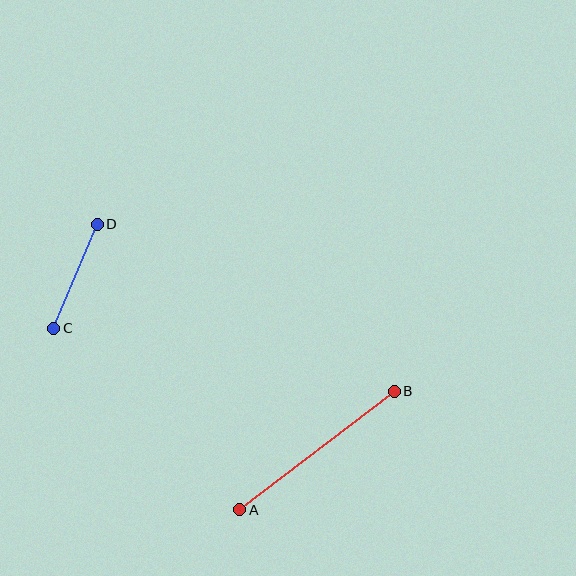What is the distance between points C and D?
The distance is approximately 113 pixels.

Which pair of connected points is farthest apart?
Points A and B are farthest apart.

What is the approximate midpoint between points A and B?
The midpoint is at approximately (317, 451) pixels.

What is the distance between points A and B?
The distance is approximately 195 pixels.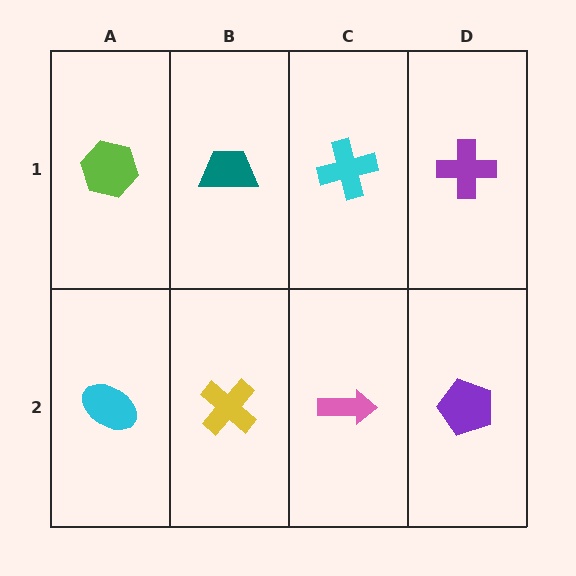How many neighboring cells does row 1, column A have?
2.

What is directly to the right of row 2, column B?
A pink arrow.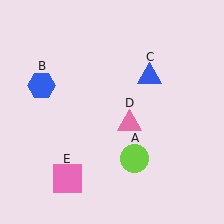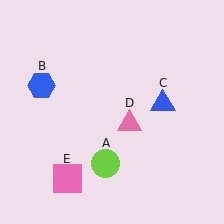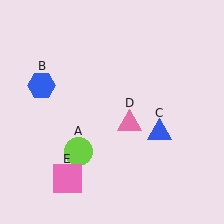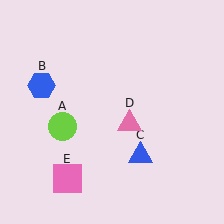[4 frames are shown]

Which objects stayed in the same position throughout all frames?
Blue hexagon (object B) and pink triangle (object D) and pink square (object E) remained stationary.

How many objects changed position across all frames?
2 objects changed position: lime circle (object A), blue triangle (object C).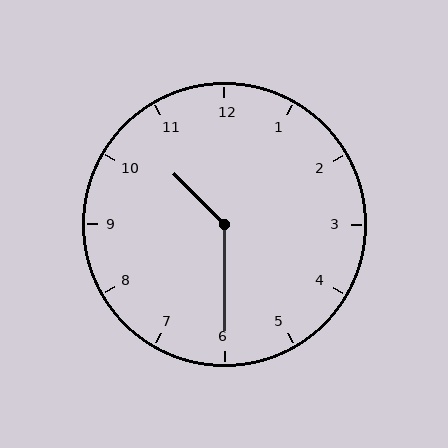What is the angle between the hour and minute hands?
Approximately 135 degrees.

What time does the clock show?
10:30.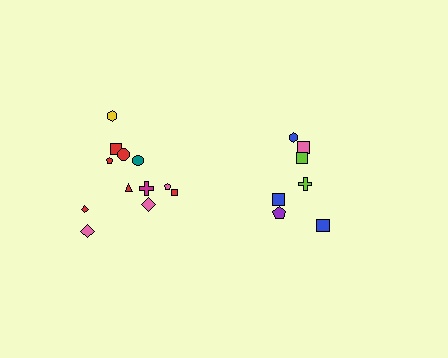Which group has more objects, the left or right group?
The left group.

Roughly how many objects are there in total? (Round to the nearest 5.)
Roughly 20 objects in total.